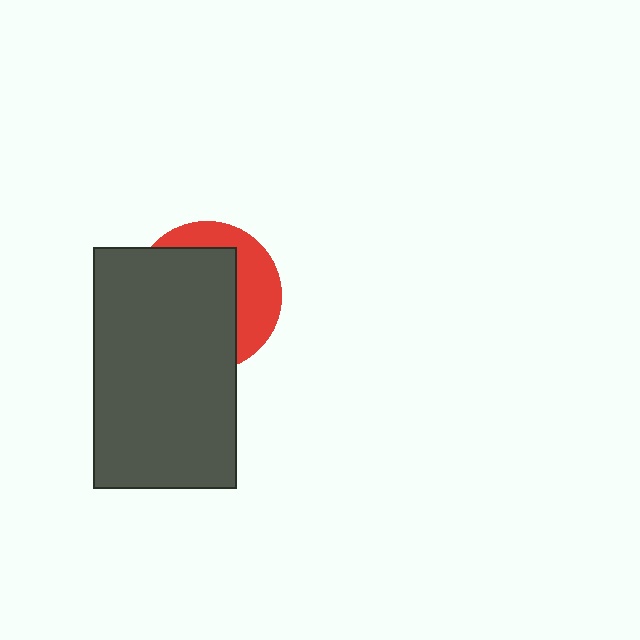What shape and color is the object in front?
The object in front is a dark gray rectangle.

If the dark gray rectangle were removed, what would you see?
You would see the complete red circle.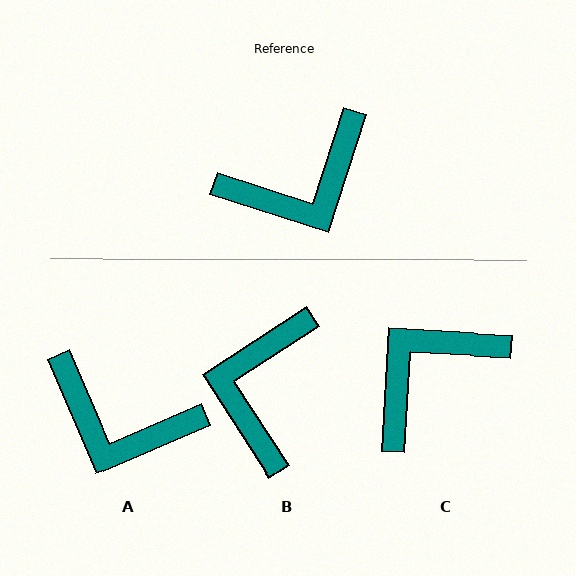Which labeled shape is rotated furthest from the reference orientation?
C, about 165 degrees away.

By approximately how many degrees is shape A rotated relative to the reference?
Approximately 49 degrees clockwise.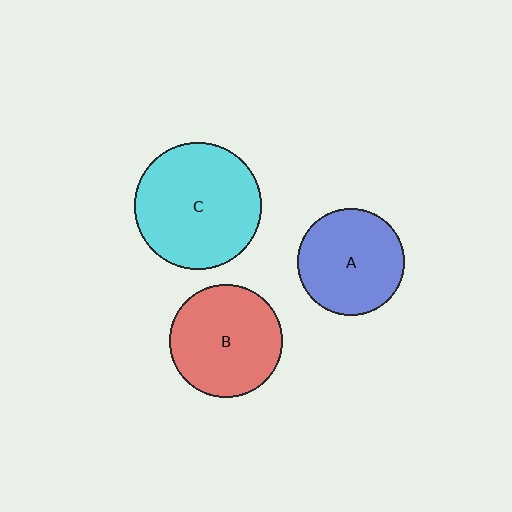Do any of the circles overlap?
No, none of the circles overlap.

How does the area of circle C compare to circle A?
Approximately 1.4 times.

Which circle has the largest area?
Circle C (cyan).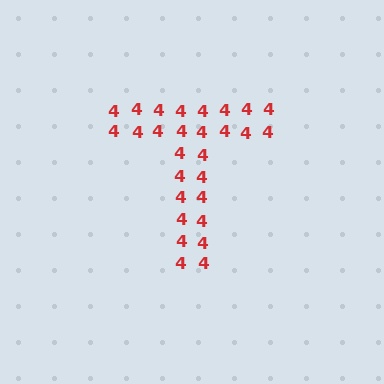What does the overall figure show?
The overall figure shows the letter T.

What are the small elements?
The small elements are digit 4's.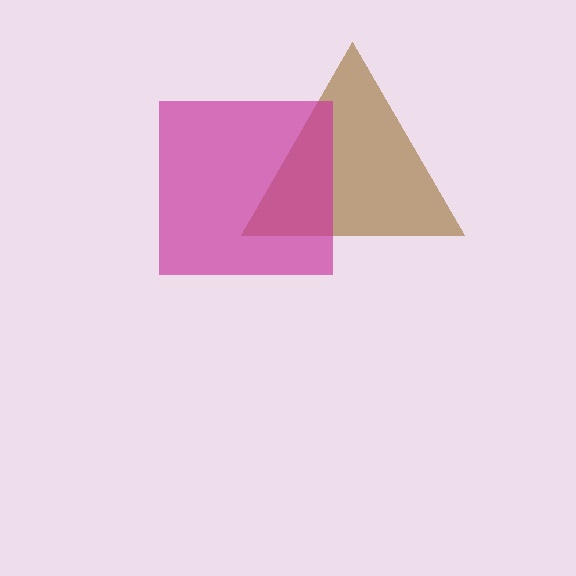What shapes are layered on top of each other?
The layered shapes are: a brown triangle, a magenta square.